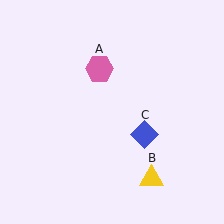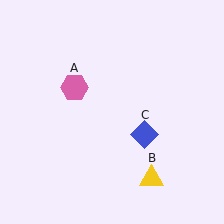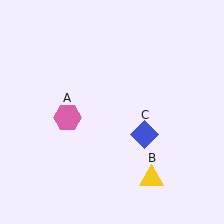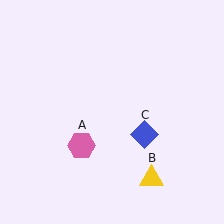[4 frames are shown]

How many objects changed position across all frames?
1 object changed position: pink hexagon (object A).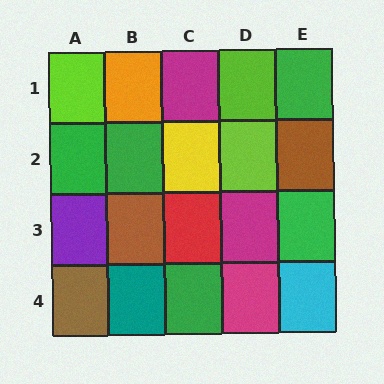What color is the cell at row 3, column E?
Green.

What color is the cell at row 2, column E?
Brown.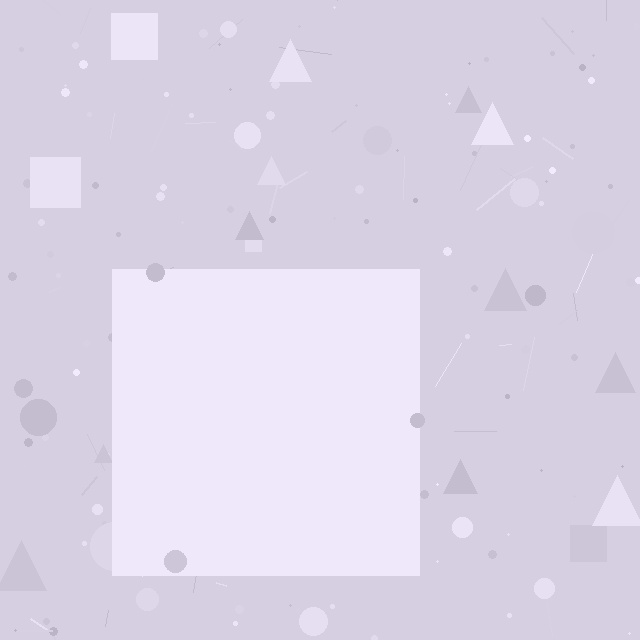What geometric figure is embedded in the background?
A square is embedded in the background.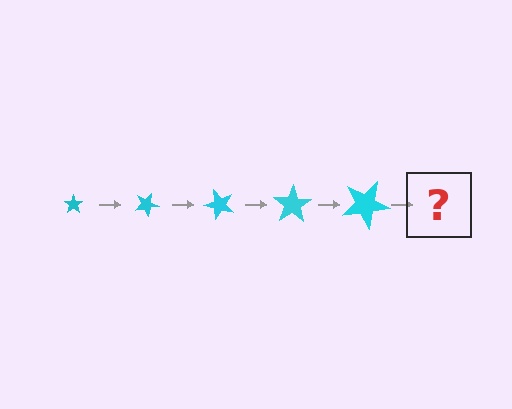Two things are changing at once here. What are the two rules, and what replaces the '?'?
The two rules are that the star grows larger each step and it rotates 25 degrees each step. The '?' should be a star, larger than the previous one and rotated 125 degrees from the start.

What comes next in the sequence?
The next element should be a star, larger than the previous one and rotated 125 degrees from the start.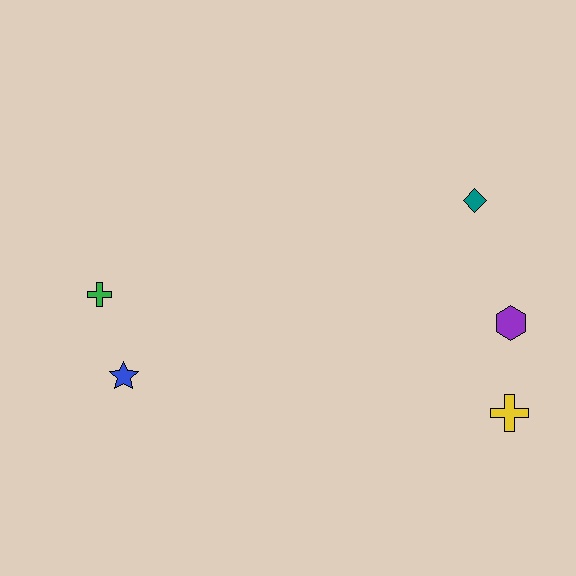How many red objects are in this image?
There are no red objects.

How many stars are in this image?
There is 1 star.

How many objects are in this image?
There are 5 objects.